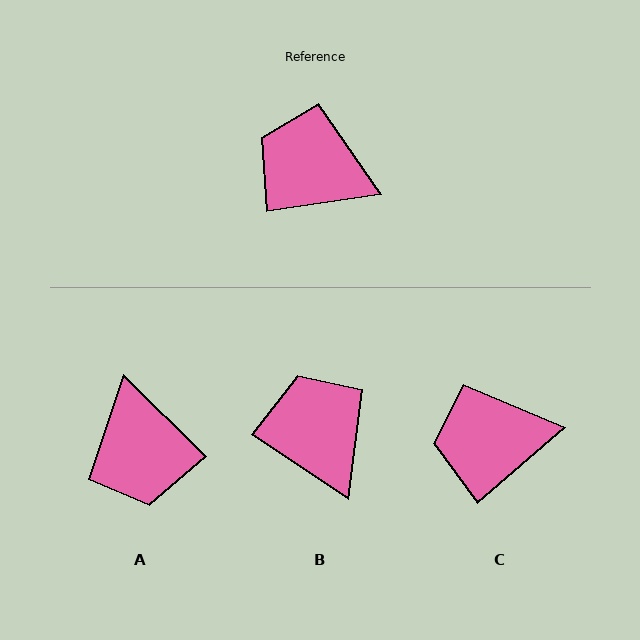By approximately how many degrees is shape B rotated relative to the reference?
Approximately 42 degrees clockwise.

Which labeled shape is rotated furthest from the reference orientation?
A, about 127 degrees away.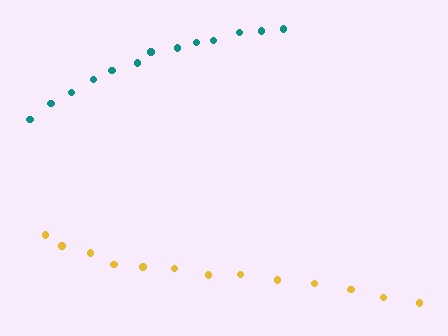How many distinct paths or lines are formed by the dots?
There are 2 distinct paths.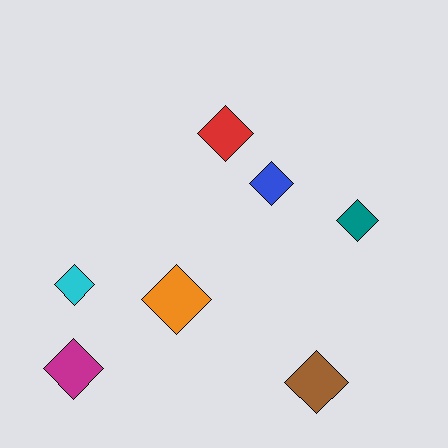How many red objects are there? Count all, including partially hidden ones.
There is 1 red object.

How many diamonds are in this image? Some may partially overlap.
There are 7 diamonds.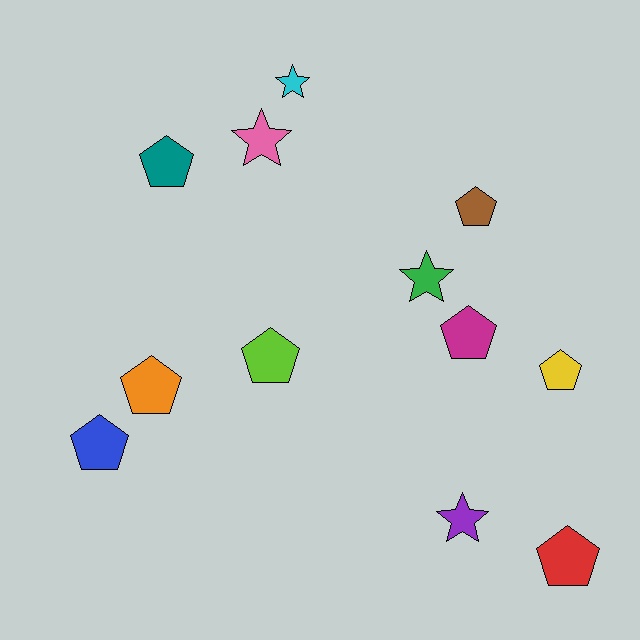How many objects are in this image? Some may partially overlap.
There are 12 objects.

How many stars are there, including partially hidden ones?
There are 4 stars.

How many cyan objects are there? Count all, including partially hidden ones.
There is 1 cyan object.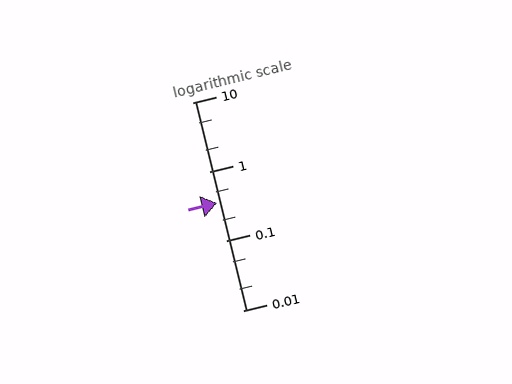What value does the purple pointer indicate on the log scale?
The pointer indicates approximately 0.35.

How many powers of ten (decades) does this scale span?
The scale spans 3 decades, from 0.01 to 10.